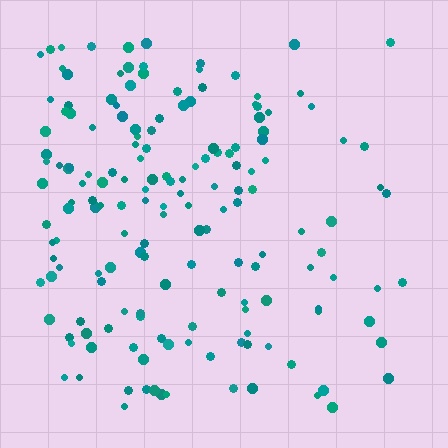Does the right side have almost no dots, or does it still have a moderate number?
Still a moderate number, just noticeably fewer than the left.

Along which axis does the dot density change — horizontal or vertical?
Horizontal.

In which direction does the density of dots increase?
From right to left, with the left side densest.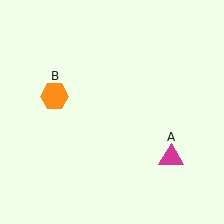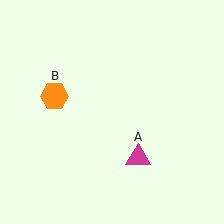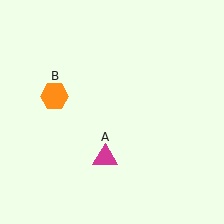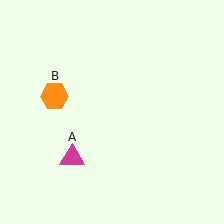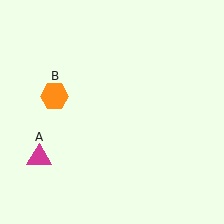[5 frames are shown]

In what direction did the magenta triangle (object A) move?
The magenta triangle (object A) moved left.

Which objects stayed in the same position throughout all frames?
Orange hexagon (object B) remained stationary.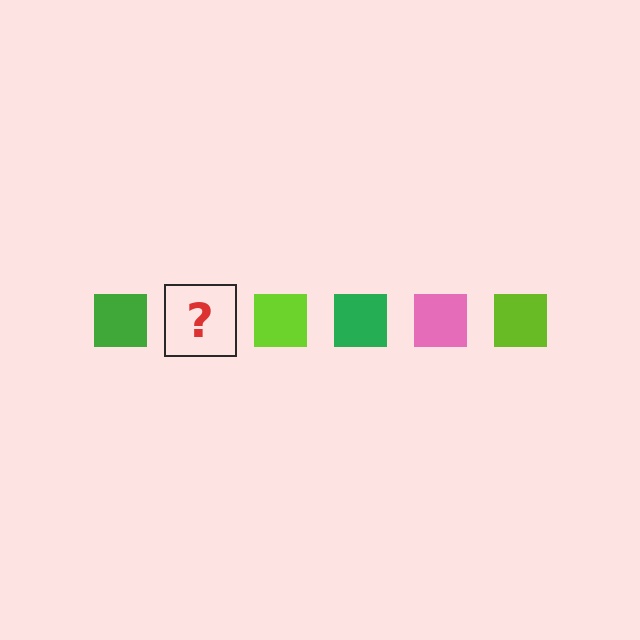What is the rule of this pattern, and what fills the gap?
The rule is that the pattern cycles through green, pink, lime squares. The gap should be filled with a pink square.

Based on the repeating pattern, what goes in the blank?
The blank should be a pink square.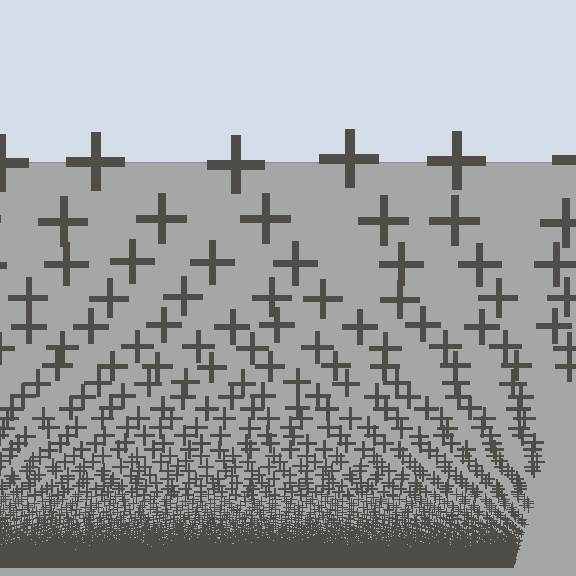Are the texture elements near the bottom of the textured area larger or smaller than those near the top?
Smaller. The gradient is inverted — elements near the bottom are smaller and denser.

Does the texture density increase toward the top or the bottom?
Density increases toward the bottom.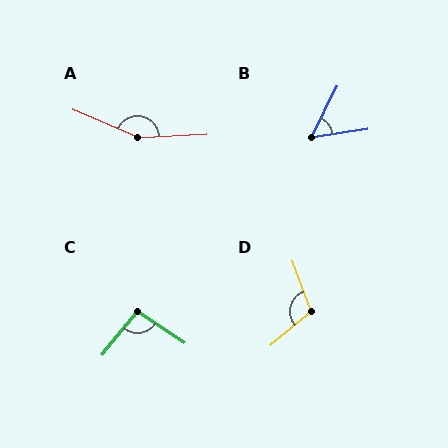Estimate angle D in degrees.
Approximately 110 degrees.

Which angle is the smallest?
B, at approximately 54 degrees.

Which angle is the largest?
A, at approximately 154 degrees.